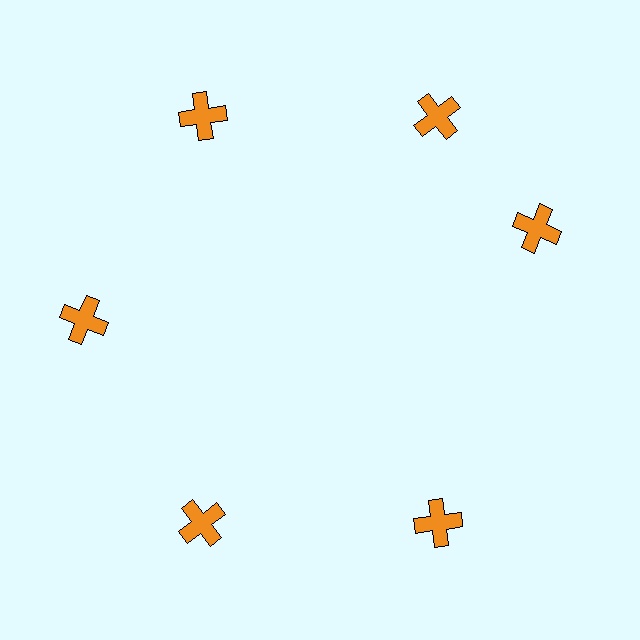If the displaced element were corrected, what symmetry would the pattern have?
It would have 6-fold rotational symmetry — the pattern would map onto itself every 60 degrees.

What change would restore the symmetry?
The symmetry would be restored by rotating it back into even spacing with its neighbors so that all 6 crosses sit at equal angles and equal distance from the center.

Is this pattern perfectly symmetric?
No. The 6 orange crosses are arranged in a ring, but one element near the 3 o'clock position is rotated out of alignment along the ring, breaking the 6-fold rotational symmetry.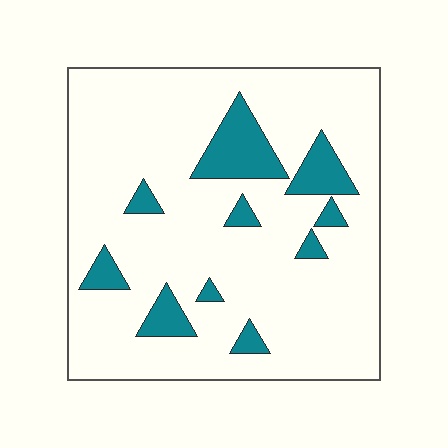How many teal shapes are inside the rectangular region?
10.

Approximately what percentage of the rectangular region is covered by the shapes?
Approximately 15%.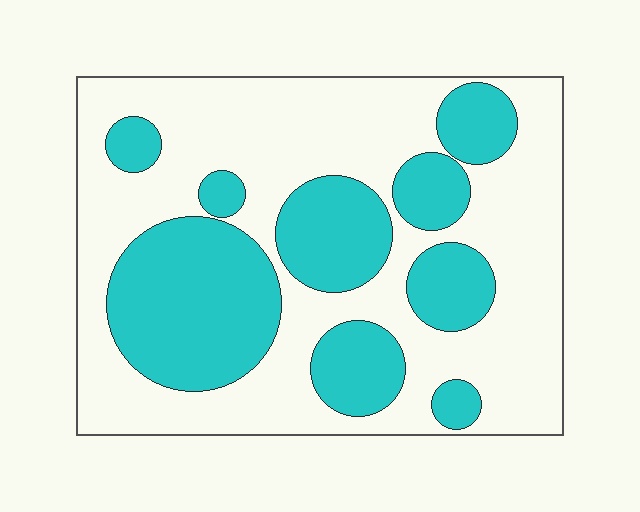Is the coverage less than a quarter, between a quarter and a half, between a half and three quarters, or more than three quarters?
Between a quarter and a half.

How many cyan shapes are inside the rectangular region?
9.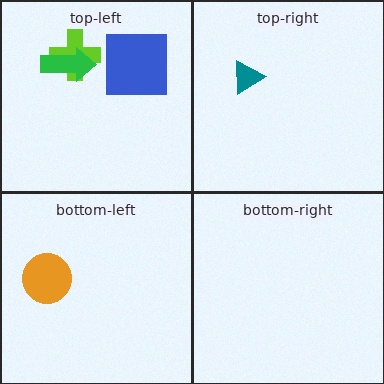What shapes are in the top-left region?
The lime cross, the green arrow, the blue square.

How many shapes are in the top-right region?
1.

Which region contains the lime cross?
The top-left region.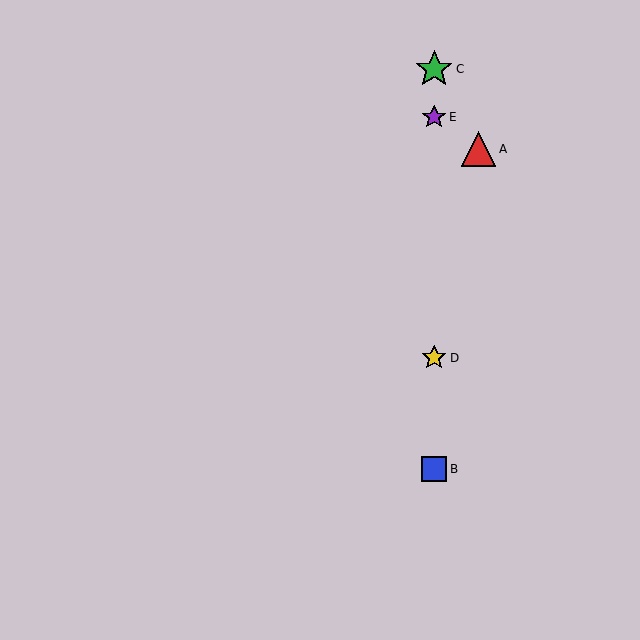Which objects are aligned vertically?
Objects B, C, D, E are aligned vertically.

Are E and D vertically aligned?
Yes, both are at x≈434.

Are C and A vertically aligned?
No, C is at x≈434 and A is at x≈479.